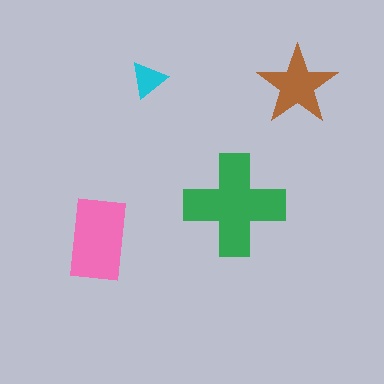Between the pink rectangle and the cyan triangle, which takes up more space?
The pink rectangle.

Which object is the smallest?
The cyan triangle.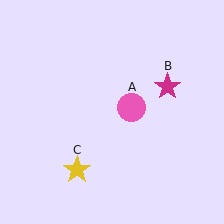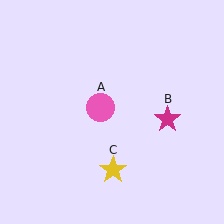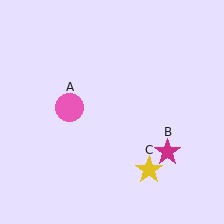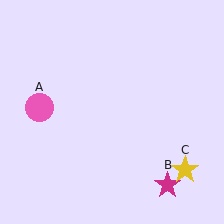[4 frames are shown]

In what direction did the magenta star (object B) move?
The magenta star (object B) moved down.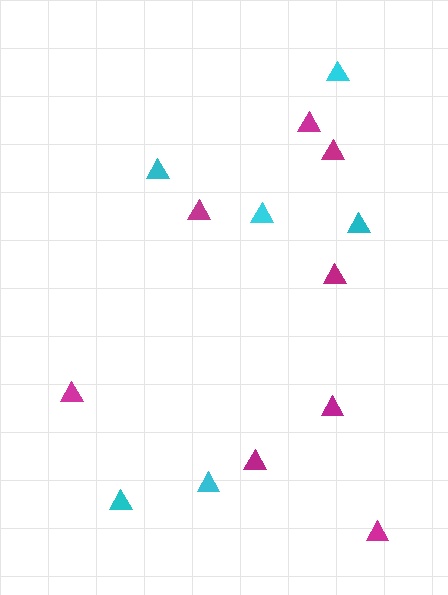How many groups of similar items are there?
There are 2 groups: one group of cyan triangles (6) and one group of magenta triangles (8).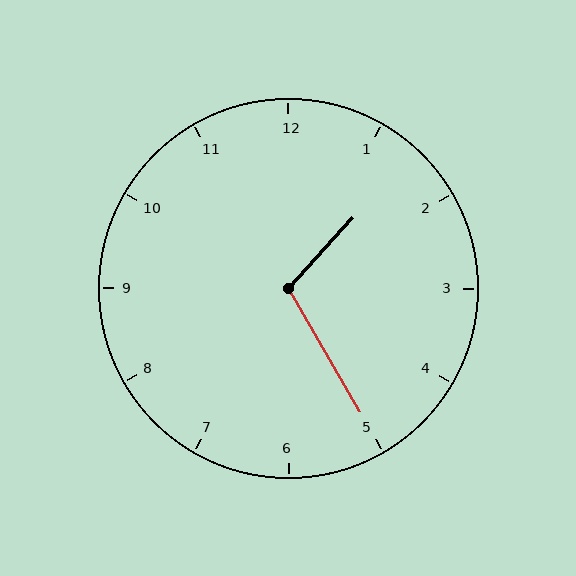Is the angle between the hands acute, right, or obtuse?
It is obtuse.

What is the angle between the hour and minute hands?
Approximately 108 degrees.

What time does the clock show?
1:25.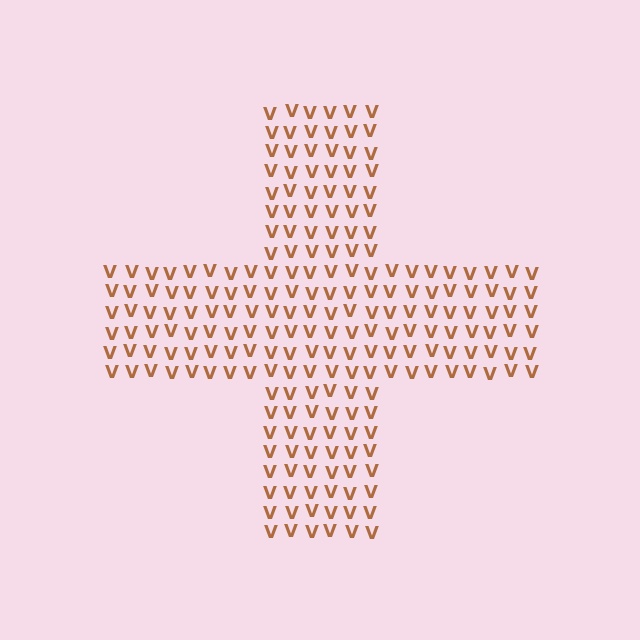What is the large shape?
The large shape is a cross.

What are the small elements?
The small elements are letter V's.